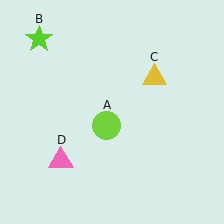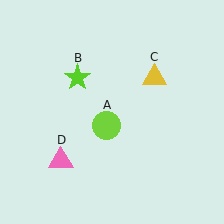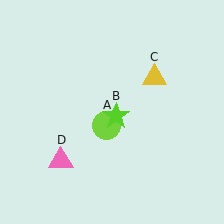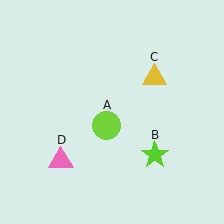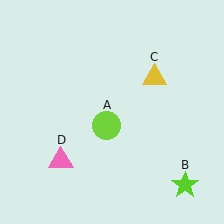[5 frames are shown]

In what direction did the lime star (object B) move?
The lime star (object B) moved down and to the right.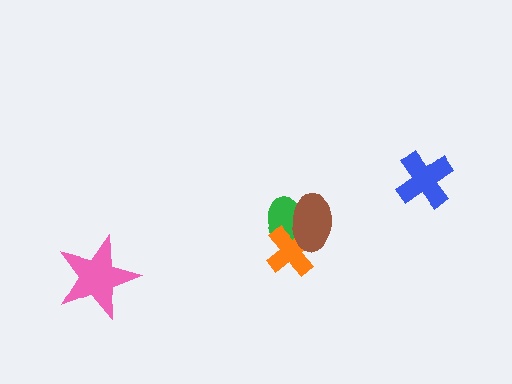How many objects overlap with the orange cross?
2 objects overlap with the orange cross.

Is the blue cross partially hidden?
No, no other shape covers it.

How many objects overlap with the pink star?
0 objects overlap with the pink star.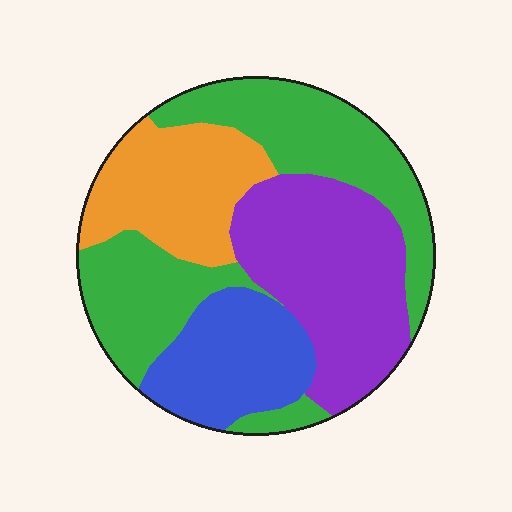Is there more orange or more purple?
Purple.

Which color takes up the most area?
Green, at roughly 35%.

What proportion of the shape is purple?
Purple covers about 30% of the shape.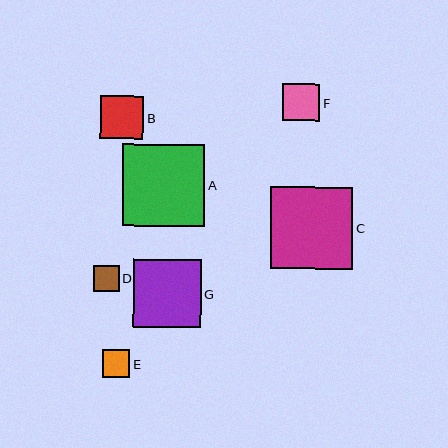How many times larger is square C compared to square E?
Square C is approximately 2.9 times the size of square E.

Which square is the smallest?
Square D is the smallest with a size of approximately 26 pixels.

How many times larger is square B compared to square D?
Square B is approximately 1.7 times the size of square D.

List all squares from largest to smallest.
From largest to smallest: A, C, G, B, F, E, D.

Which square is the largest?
Square A is the largest with a size of approximately 82 pixels.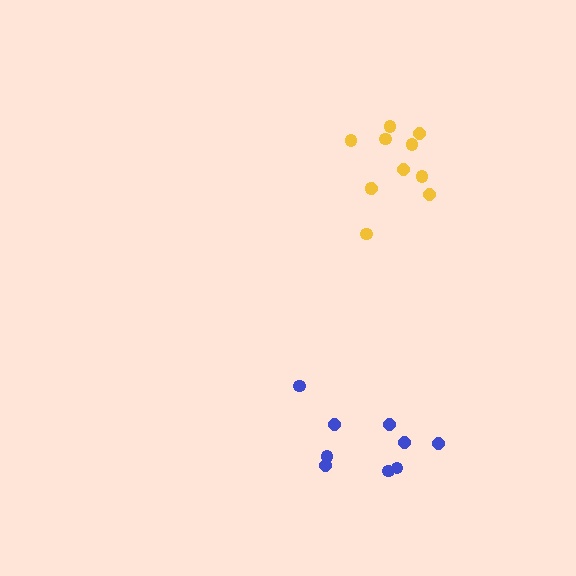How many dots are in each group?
Group 1: 11 dots, Group 2: 9 dots (20 total).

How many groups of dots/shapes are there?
There are 2 groups.